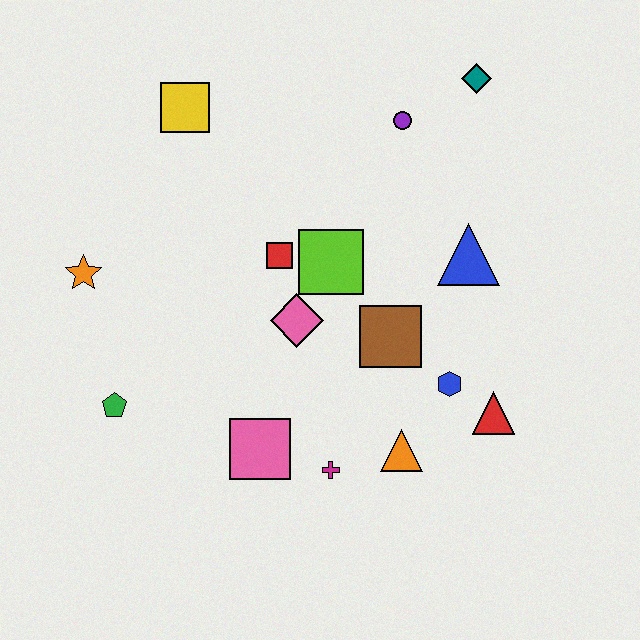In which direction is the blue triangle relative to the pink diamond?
The blue triangle is to the right of the pink diamond.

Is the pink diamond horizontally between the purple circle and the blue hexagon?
No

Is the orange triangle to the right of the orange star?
Yes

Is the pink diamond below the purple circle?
Yes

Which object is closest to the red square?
The lime square is closest to the red square.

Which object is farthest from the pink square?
The teal diamond is farthest from the pink square.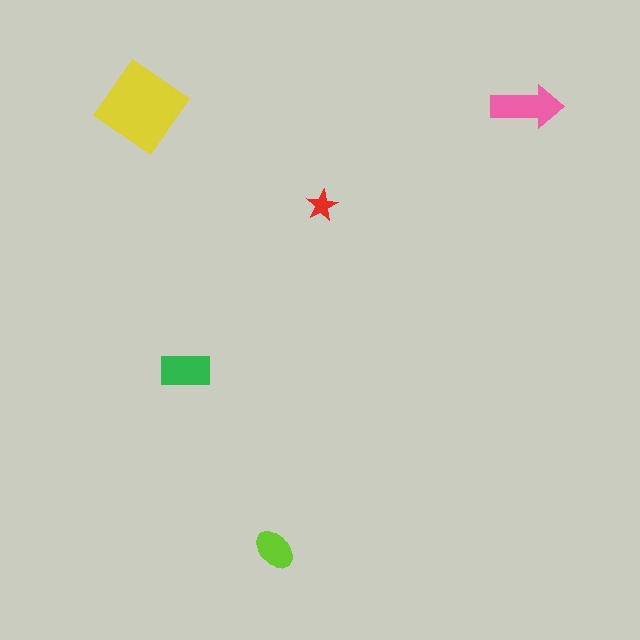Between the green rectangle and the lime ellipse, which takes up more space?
The green rectangle.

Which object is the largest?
The yellow diamond.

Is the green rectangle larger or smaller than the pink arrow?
Smaller.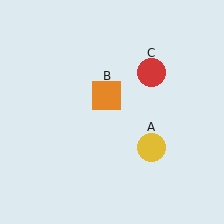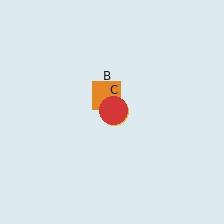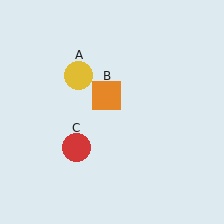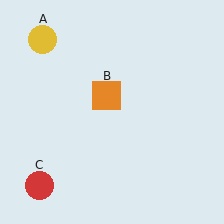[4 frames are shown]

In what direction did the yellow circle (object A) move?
The yellow circle (object A) moved up and to the left.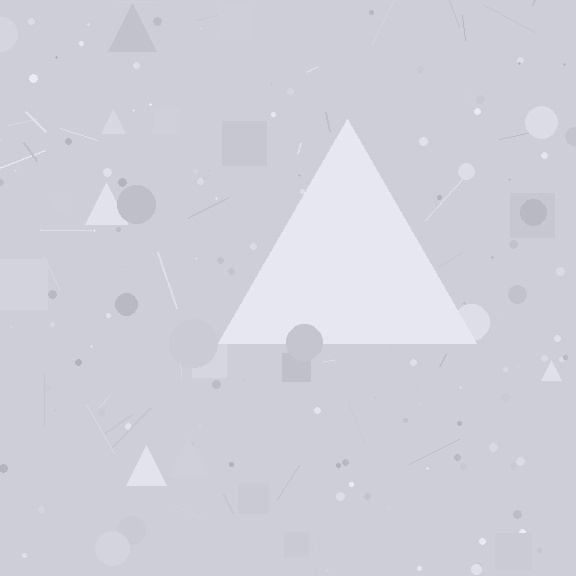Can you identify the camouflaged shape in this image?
The camouflaged shape is a triangle.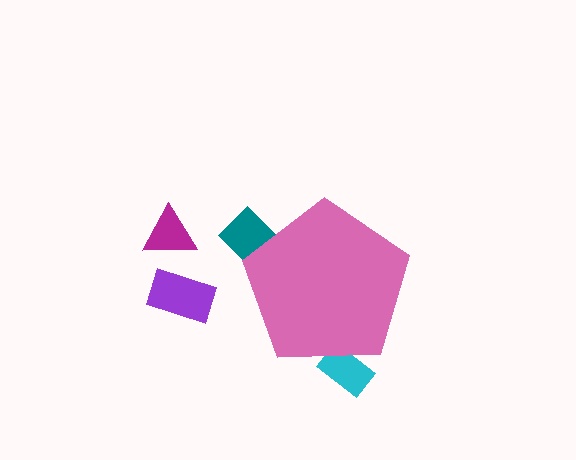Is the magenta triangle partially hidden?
No, the magenta triangle is fully visible.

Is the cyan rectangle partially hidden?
Yes, the cyan rectangle is partially hidden behind the pink pentagon.